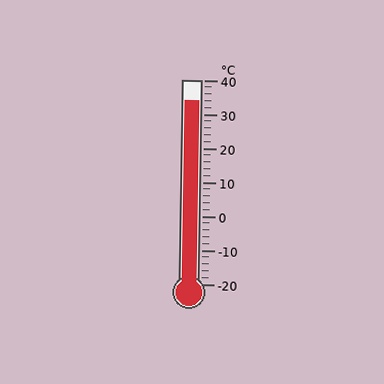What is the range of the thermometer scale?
The thermometer scale ranges from -20°C to 40°C.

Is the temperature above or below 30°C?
The temperature is above 30°C.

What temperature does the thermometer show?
The thermometer shows approximately 34°C.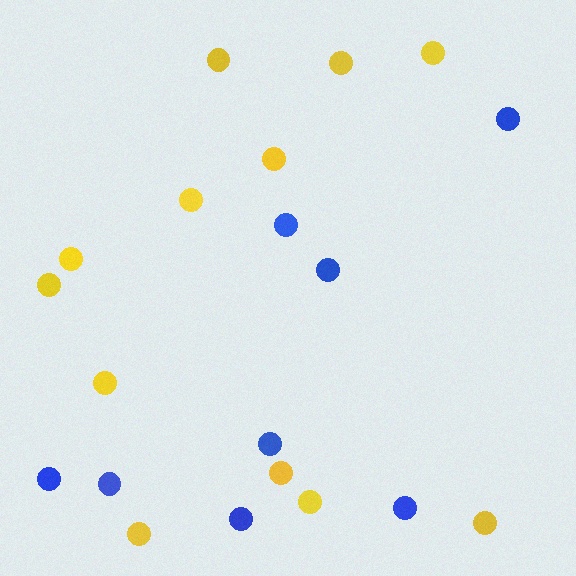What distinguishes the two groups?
There are 2 groups: one group of yellow circles (12) and one group of blue circles (8).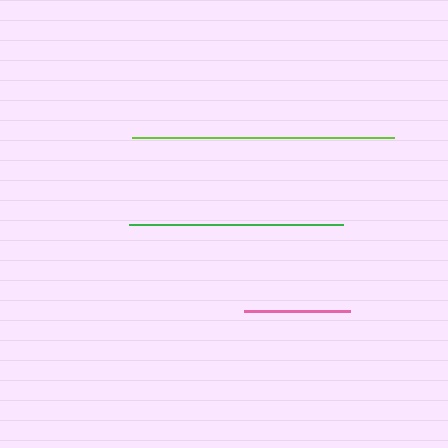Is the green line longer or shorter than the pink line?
The green line is longer than the pink line.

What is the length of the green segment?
The green segment is approximately 214 pixels long.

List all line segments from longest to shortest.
From longest to shortest: lime, green, pink.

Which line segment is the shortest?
The pink line is the shortest at approximately 106 pixels.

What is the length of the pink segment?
The pink segment is approximately 106 pixels long.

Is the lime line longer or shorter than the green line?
The lime line is longer than the green line.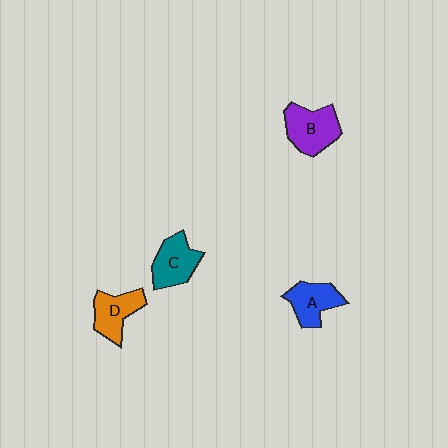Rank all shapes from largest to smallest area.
From largest to smallest: B (purple), C (teal), D (orange), A (blue).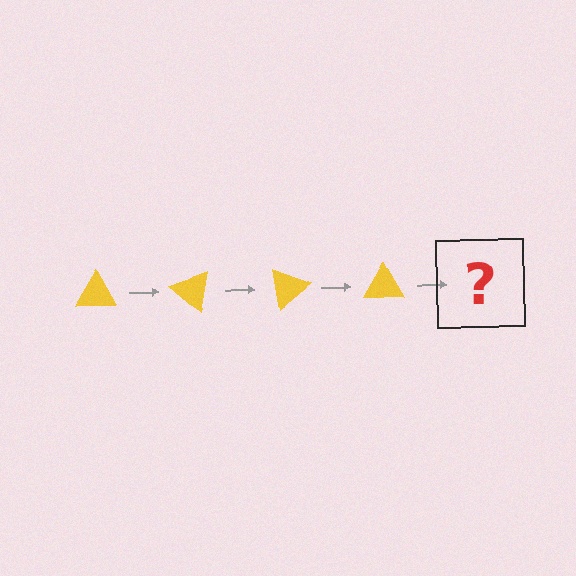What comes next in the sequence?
The next element should be a yellow triangle rotated 160 degrees.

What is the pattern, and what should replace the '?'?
The pattern is that the triangle rotates 40 degrees each step. The '?' should be a yellow triangle rotated 160 degrees.